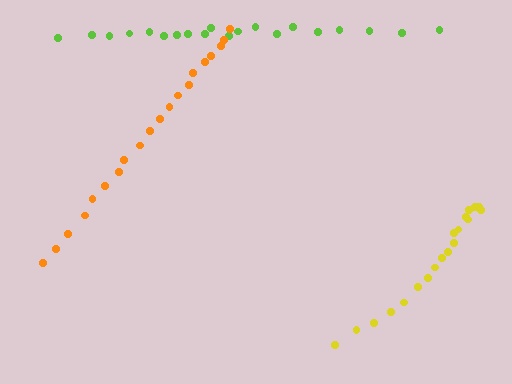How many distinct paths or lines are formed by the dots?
There are 3 distinct paths.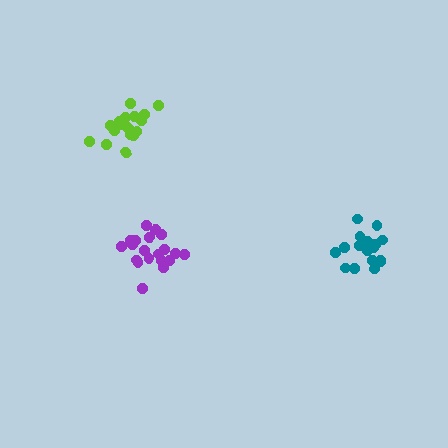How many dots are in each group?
Group 1: 20 dots, Group 2: 19 dots, Group 3: 19 dots (58 total).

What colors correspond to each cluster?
The clusters are colored: purple, teal, lime.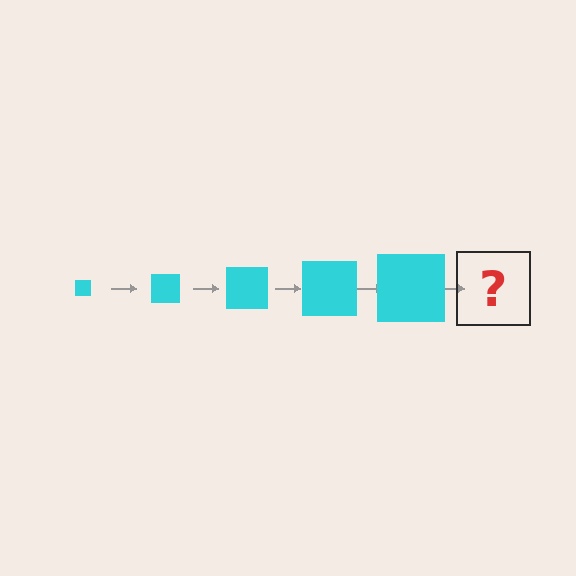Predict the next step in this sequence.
The next step is a cyan square, larger than the previous one.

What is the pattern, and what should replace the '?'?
The pattern is that the square gets progressively larger each step. The '?' should be a cyan square, larger than the previous one.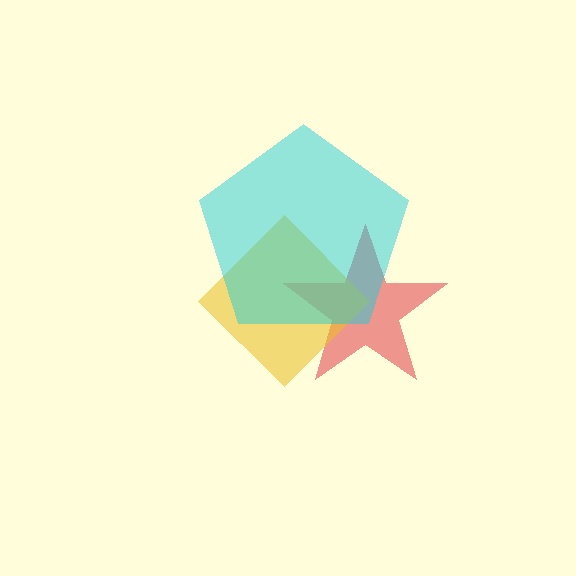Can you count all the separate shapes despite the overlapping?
Yes, there are 3 separate shapes.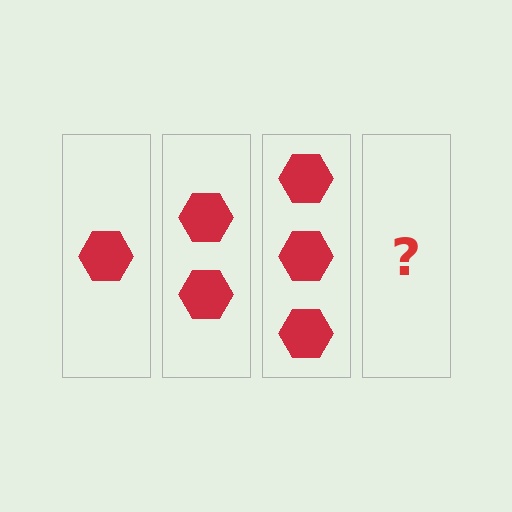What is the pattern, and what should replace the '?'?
The pattern is that each step adds one more hexagon. The '?' should be 4 hexagons.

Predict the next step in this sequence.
The next step is 4 hexagons.